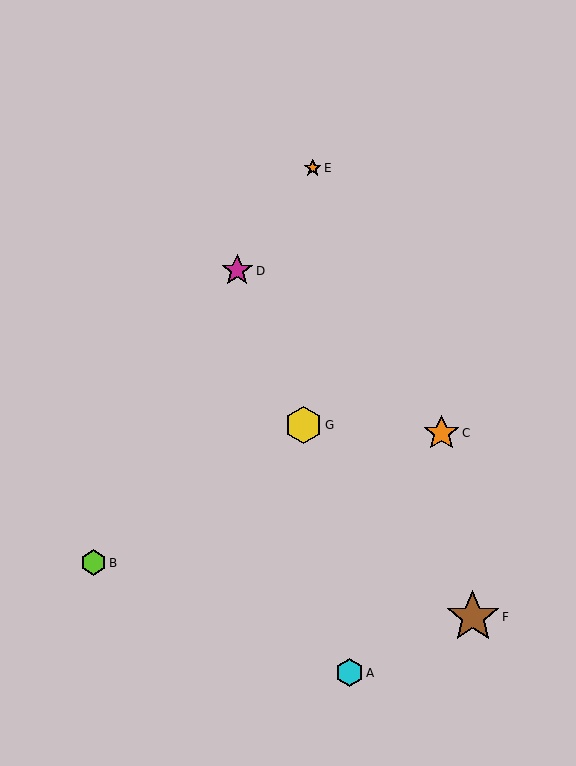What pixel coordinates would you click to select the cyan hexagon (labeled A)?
Click at (349, 673) to select the cyan hexagon A.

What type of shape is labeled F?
Shape F is a brown star.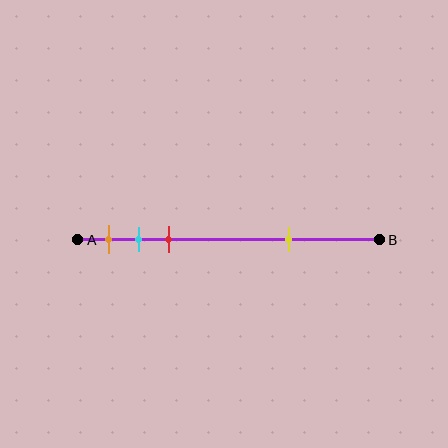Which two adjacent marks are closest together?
The cyan and red marks are the closest adjacent pair.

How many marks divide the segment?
There are 4 marks dividing the segment.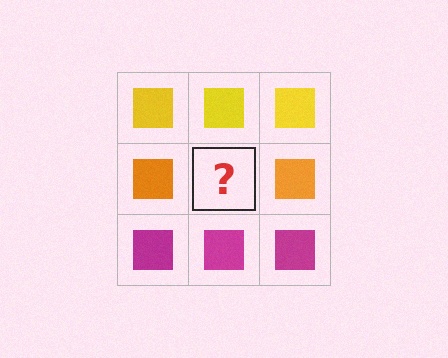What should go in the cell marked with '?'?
The missing cell should contain an orange square.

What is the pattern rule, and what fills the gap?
The rule is that each row has a consistent color. The gap should be filled with an orange square.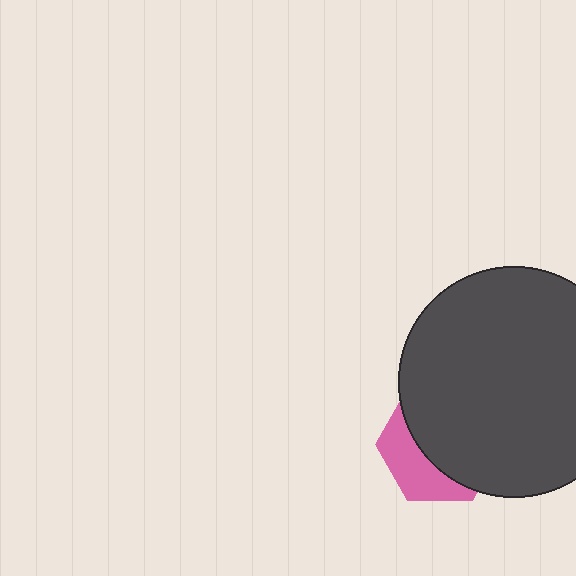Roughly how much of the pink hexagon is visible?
A small part of it is visible (roughly 35%).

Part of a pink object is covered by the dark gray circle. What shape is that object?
It is a hexagon.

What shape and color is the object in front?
The object in front is a dark gray circle.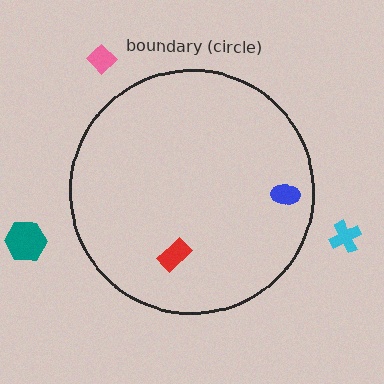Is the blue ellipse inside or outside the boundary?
Inside.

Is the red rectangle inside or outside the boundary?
Inside.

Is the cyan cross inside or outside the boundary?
Outside.